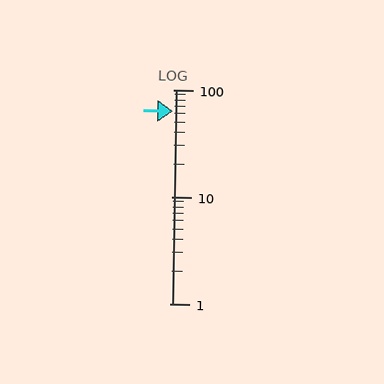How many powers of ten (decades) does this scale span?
The scale spans 2 decades, from 1 to 100.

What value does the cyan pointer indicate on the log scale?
The pointer indicates approximately 63.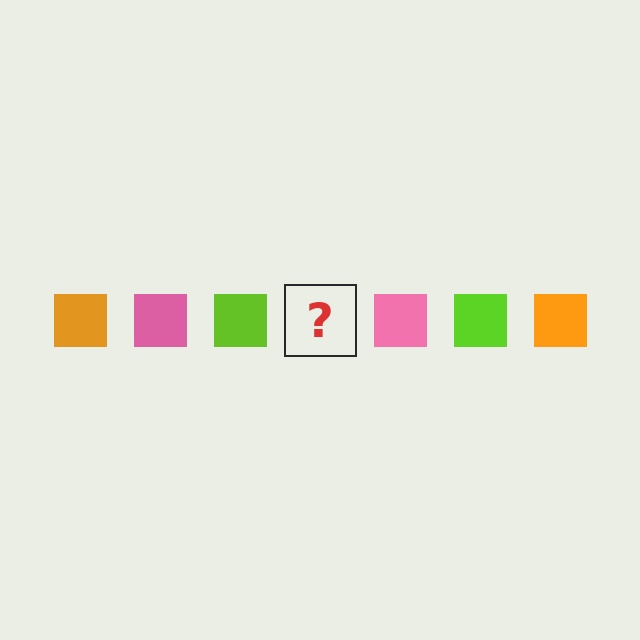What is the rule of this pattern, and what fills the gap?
The rule is that the pattern cycles through orange, pink, lime squares. The gap should be filled with an orange square.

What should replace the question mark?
The question mark should be replaced with an orange square.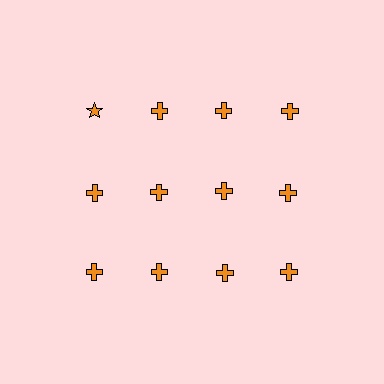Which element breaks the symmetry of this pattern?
The orange star in the top row, leftmost column breaks the symmetry. All other shapes are orange crosses.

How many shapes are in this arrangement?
There are 12 shapes arranged in a grid pattern.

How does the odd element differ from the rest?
It has a different shape: star instead of cross.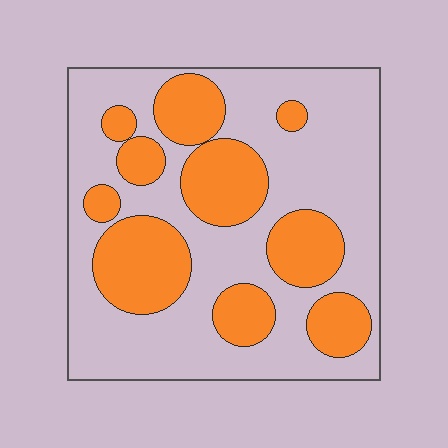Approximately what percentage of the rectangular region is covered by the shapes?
Approximately 35%.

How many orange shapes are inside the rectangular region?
10.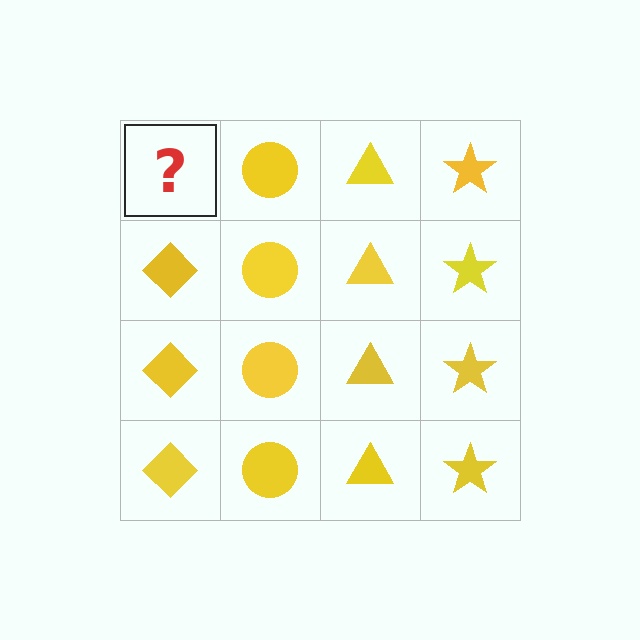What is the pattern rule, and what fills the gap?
The rule is that each column has a consistent shape. The gap should be filled with a yellow diamond.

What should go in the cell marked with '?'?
The missing cell should contain a yellow diamond.